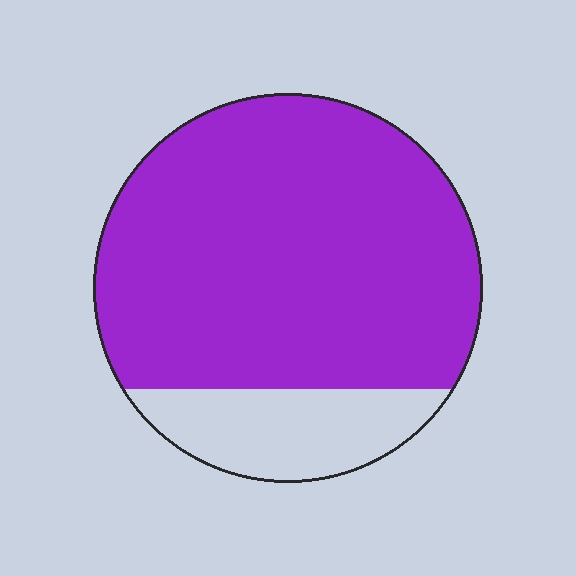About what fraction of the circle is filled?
About four fifths (4/5).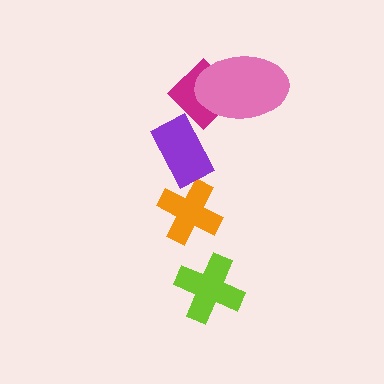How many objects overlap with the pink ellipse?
1 object overlaps with the pink ellipse.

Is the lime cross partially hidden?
No, no other shape covers it.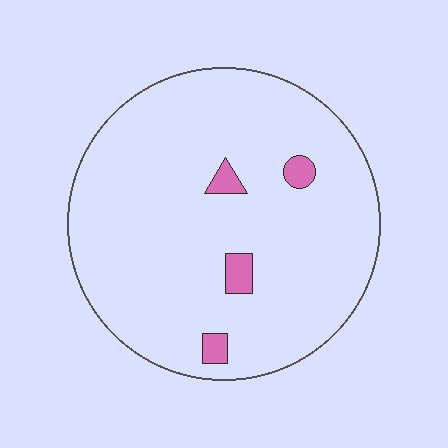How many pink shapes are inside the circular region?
4.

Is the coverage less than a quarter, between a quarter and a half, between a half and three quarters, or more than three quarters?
Less than a quarter.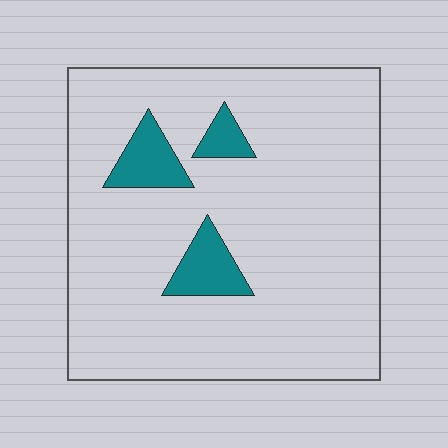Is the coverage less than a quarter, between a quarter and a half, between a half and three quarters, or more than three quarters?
Less than a quarter.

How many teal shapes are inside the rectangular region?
3.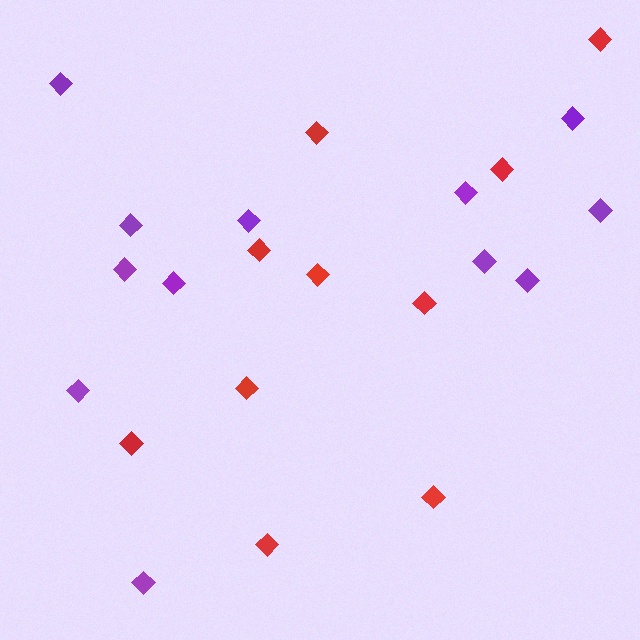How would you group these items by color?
There are 2 groups: one group of purple diamonds (12) and one group of red diamonds (10).